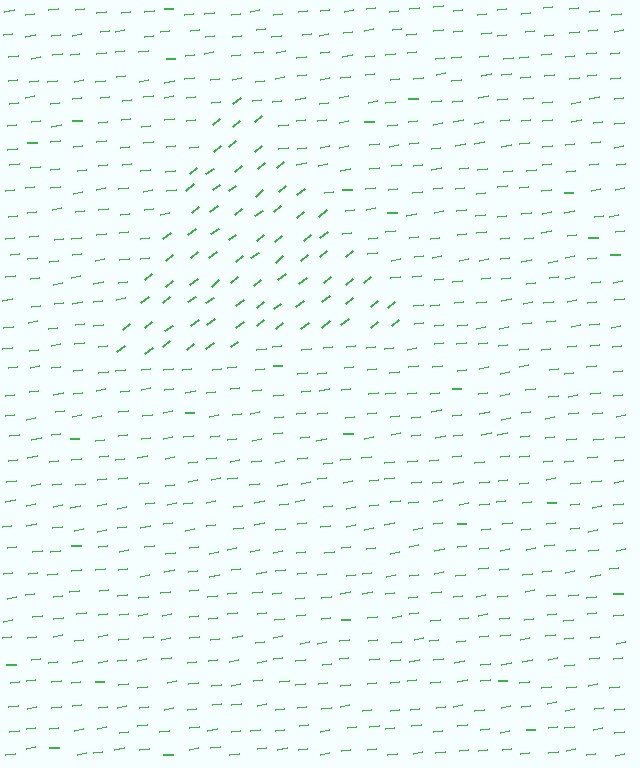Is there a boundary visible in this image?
Yes, there is a texture boundary formed by a change in line orientation.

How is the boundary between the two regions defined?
The boundary is defined purely by a change in line orientation (approximately 32 degrees difference). All lines are the same color and thickness.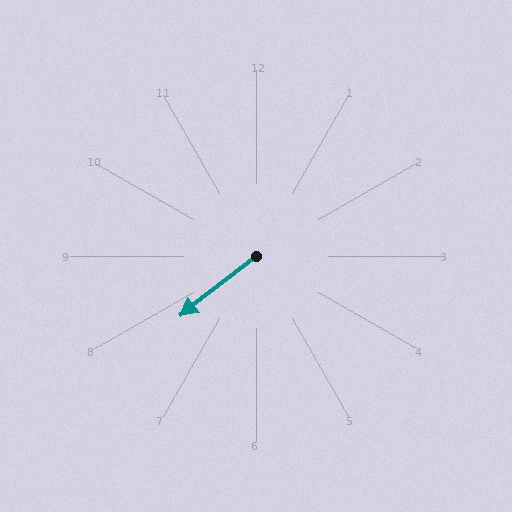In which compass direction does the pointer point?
Southwest.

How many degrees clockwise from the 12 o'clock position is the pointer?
Approximately 232 degrees.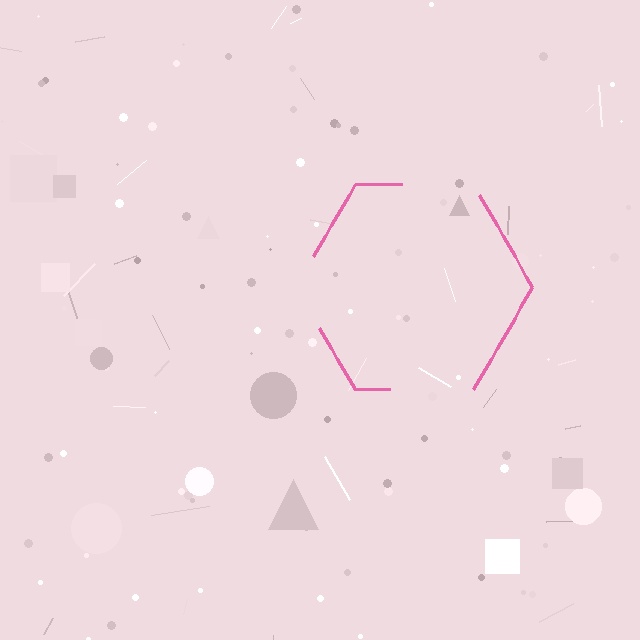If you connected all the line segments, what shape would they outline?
They would outline a hexagon.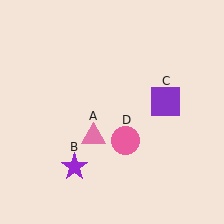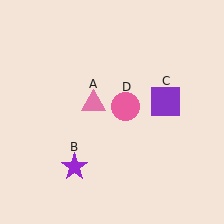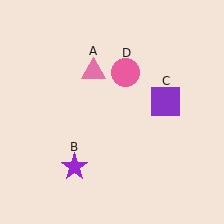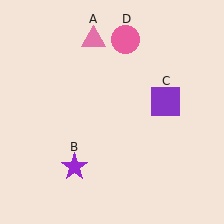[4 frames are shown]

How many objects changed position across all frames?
2 objects changed position: pink triangle (object A), pink circle (object D).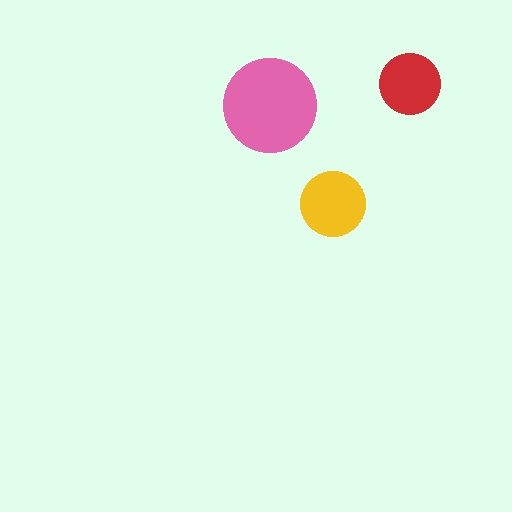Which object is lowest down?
The yellow circle is bottommost.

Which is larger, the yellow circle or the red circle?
The yellow one.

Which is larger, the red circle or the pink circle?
The pink one.